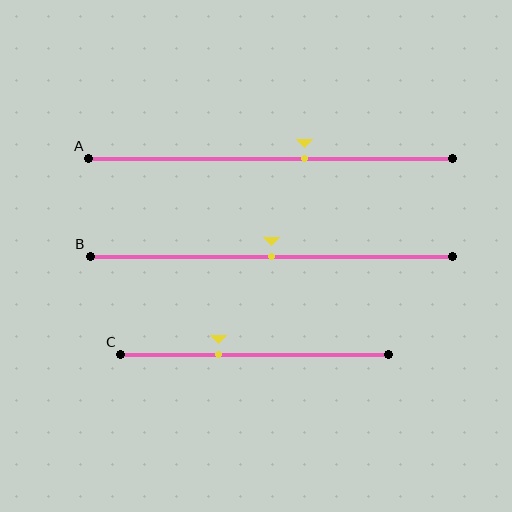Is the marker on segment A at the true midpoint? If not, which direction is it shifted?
No, the marker on segment A is shifted to the right by about 10% of the segment length.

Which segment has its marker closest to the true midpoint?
Segment B has its marker closest to the true midpoint.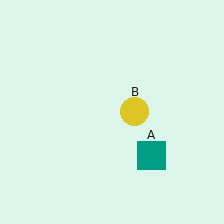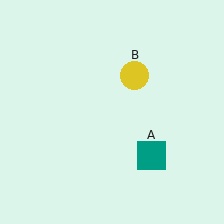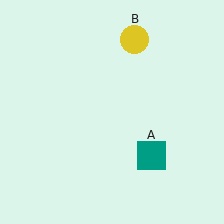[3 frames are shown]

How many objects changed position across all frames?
1 object changed position: yellow circle (object B).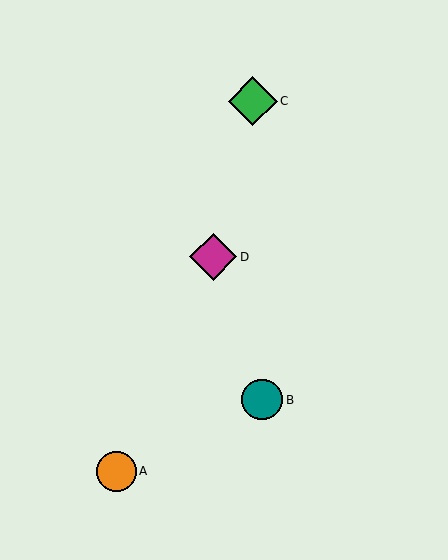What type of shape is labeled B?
Shape B is a teal circle.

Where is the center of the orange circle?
The center of the orange circle is at (116, 471).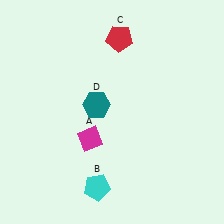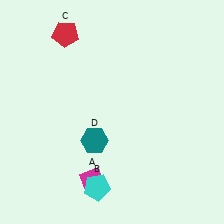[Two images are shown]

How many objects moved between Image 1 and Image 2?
3 objects moved between the two images.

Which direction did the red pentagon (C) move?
The red pentagon (C) moved left.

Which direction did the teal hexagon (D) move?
The teal hexagon (D) moved down.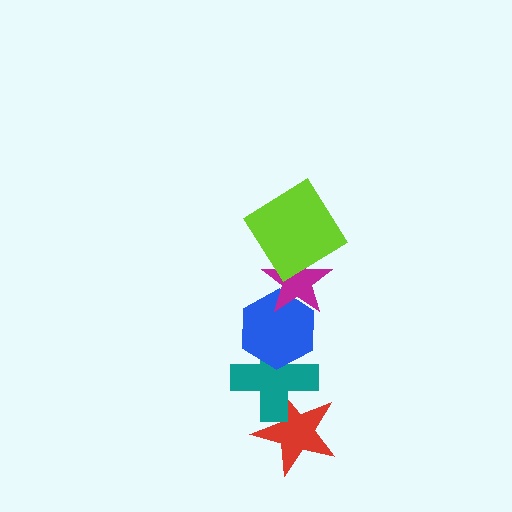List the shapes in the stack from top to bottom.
From top to bottom: the lime diamond, the magenta star, the blue hexagon, the teal cross, the red star.